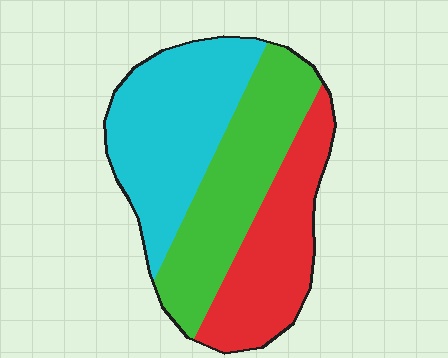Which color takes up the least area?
Red, at roughly 30%.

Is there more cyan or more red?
Cyan.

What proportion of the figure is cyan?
Cyan takes up between a third and a half of the figure.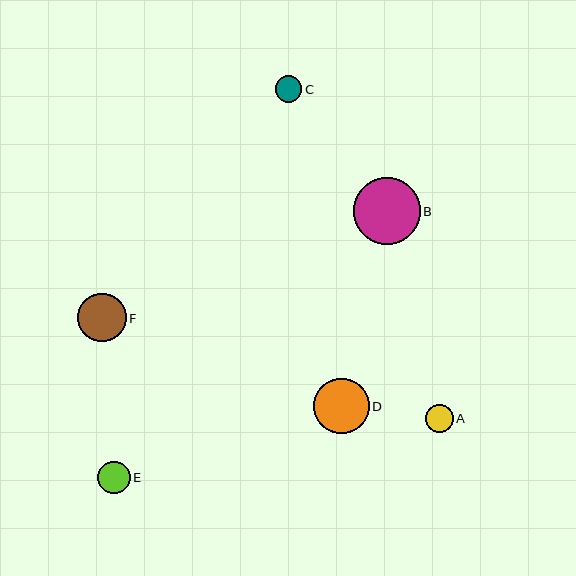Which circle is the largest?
Circle B is the largest with a size of approximately 67 pixels.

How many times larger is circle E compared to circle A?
Circle E is approximately 1.2 times the size of circle A.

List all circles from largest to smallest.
From largest to smallest: B, D, F, E, A, C.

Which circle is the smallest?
Circle C is the smallest with a size of approximately 26 pixels.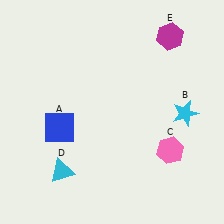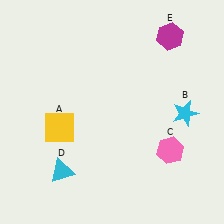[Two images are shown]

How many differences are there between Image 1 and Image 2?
There is 1 difference between the two images.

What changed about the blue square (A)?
In Image 1, A is blue. In Image 2, it changed to yellow.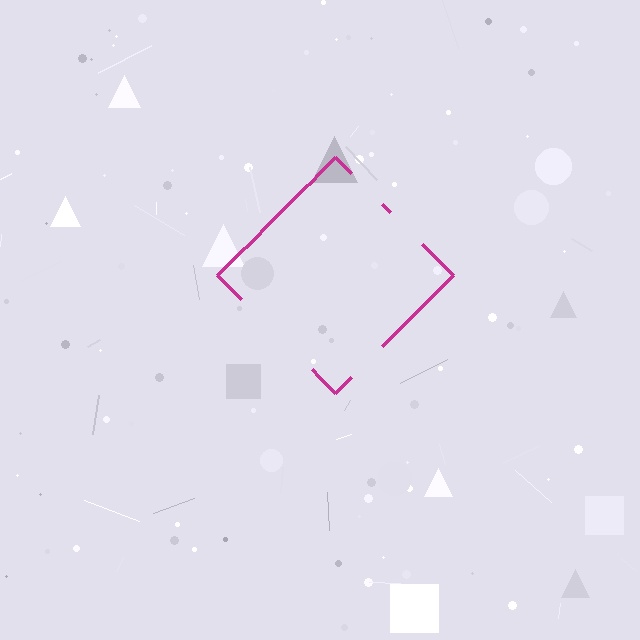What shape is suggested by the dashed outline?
The dashed outline suggests a diamond.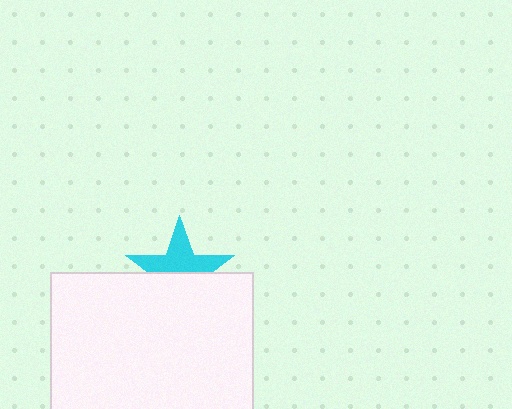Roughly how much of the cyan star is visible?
About half of it is visible (roughly 51%).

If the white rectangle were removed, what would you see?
You would see the complete cyan star.